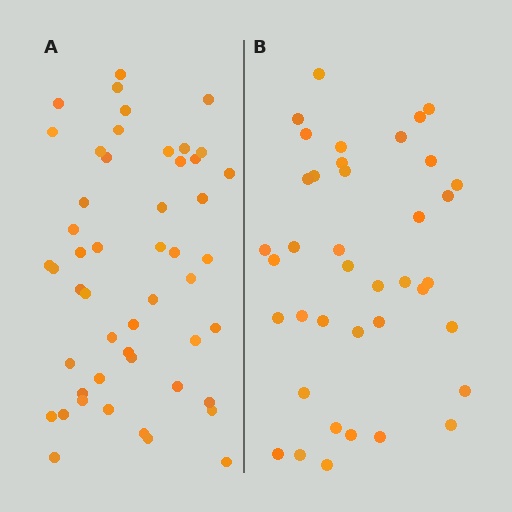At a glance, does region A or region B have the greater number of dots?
Region A (the left region) has more dots.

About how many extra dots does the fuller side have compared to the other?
Region A has roughly 12 or so more dots than region B.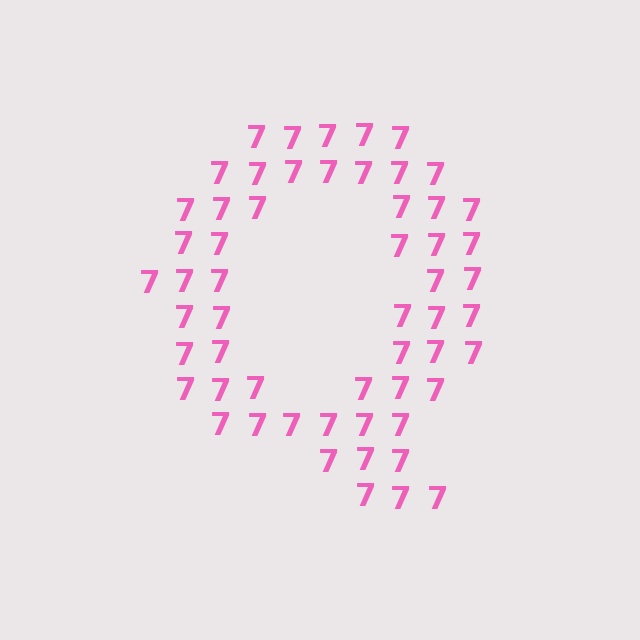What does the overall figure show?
The overall figure shows the letter Q.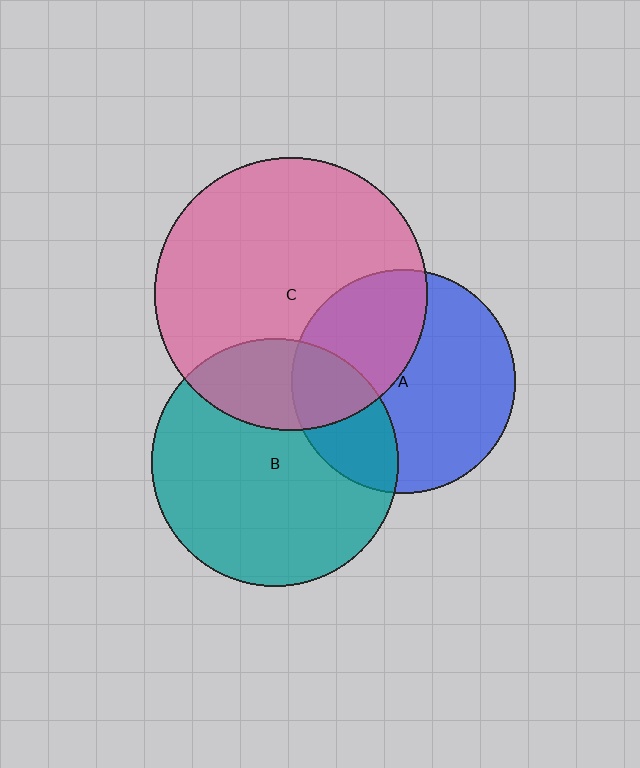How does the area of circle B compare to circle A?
Approximately 1.2 times.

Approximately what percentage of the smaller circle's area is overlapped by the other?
Approximately 25%.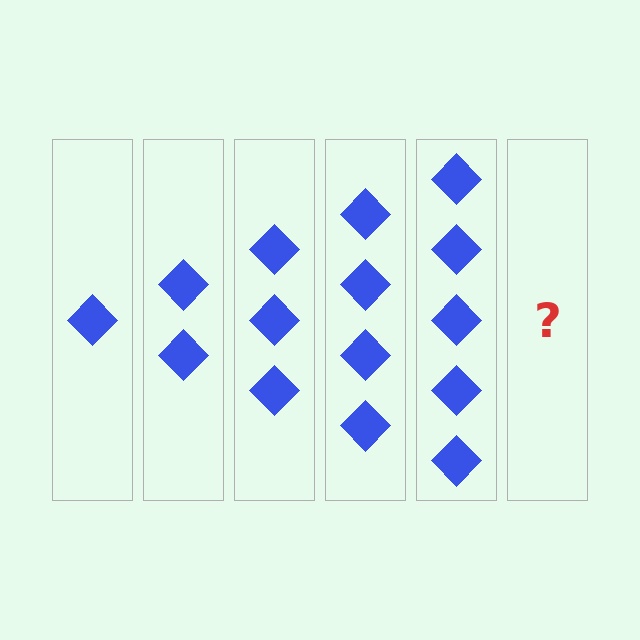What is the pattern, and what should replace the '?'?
The pattern is that each step adds one more diamond. The '?' should be 6 diamonds.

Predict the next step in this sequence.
The next step is 6 diamonds.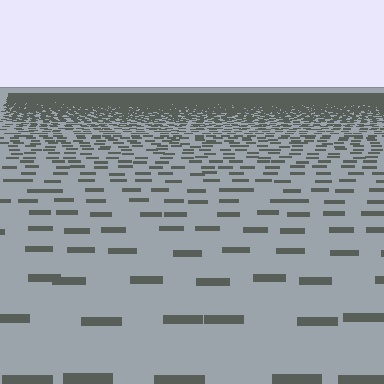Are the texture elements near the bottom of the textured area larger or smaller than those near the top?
Larger. Near the bottom, elements are closer to the viewer and appear at a bigger on-screen size.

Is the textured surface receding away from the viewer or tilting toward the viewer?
The surface is receding away from the viewer. Texture elements get smaller and denser toward the top.